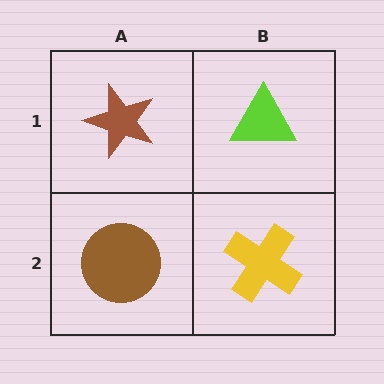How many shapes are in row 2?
2 shapes.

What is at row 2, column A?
A brown circle.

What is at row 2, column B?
A yellow cross.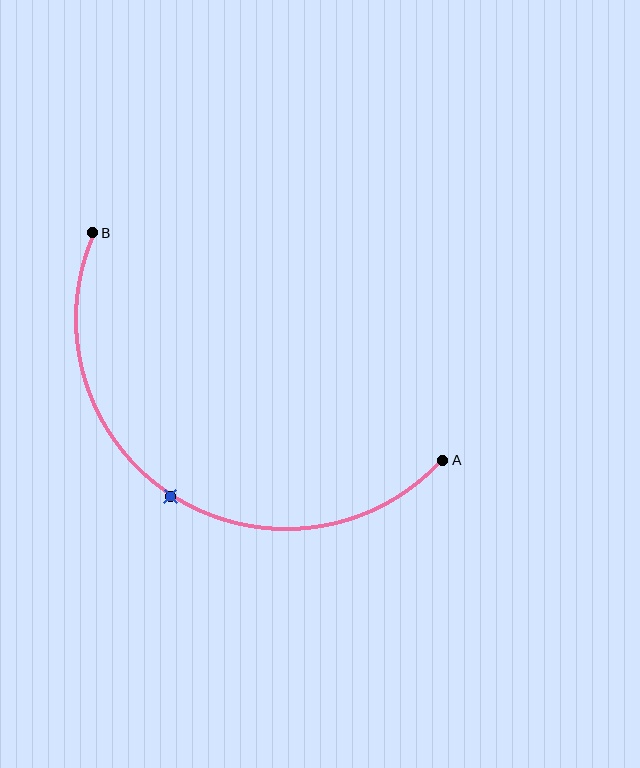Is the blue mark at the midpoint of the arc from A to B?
Yes. The blue mark lies on the arc at equal arc-length from both A and B — it is the arc midpoint.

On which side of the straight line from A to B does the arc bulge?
The arc bulges below the straight line connecting A and B.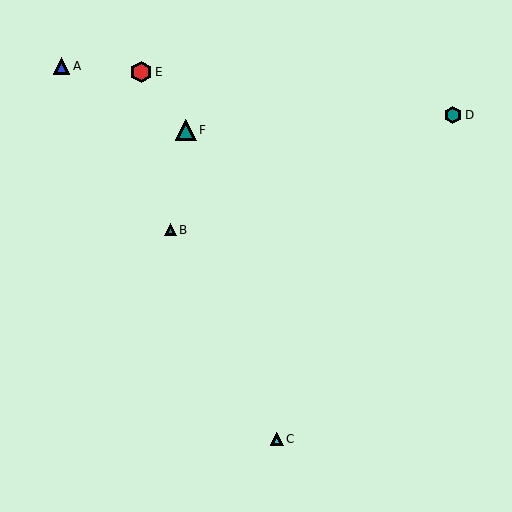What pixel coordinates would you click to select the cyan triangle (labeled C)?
Click at (277, 439) to select the cyan triangle C.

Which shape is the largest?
The red hexagon (labeled E) is the largest.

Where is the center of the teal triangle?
The center of the teal triangle is at (186, 130).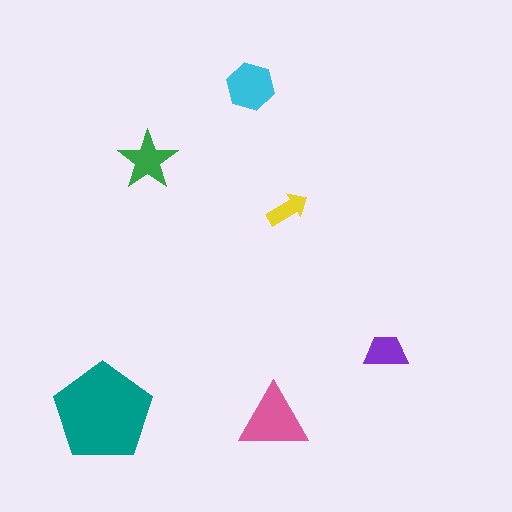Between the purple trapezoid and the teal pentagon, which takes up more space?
The teal pentagon.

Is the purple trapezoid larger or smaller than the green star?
Smaller.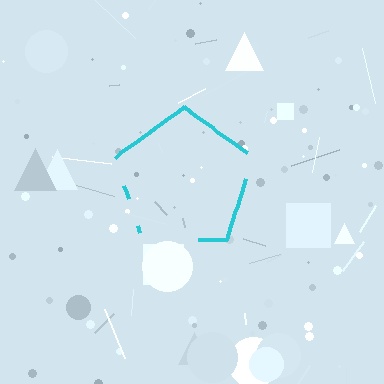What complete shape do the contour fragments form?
The contour fragments form a pentagon.